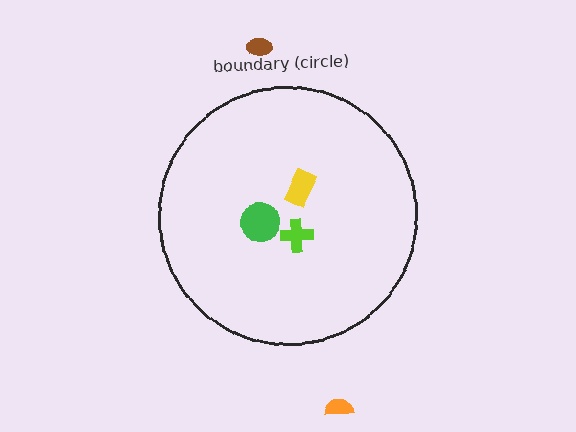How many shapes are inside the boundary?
3 inside, 2 outside.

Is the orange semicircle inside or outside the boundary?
Outside.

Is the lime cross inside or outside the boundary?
Inside.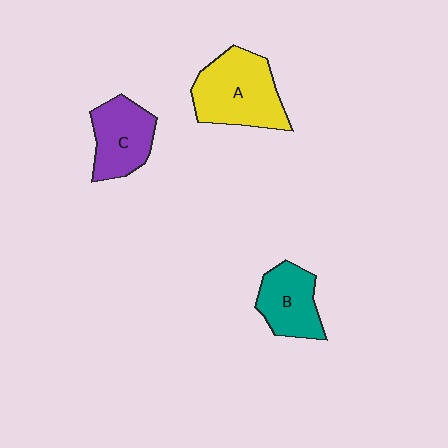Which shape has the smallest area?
Shape B (teal).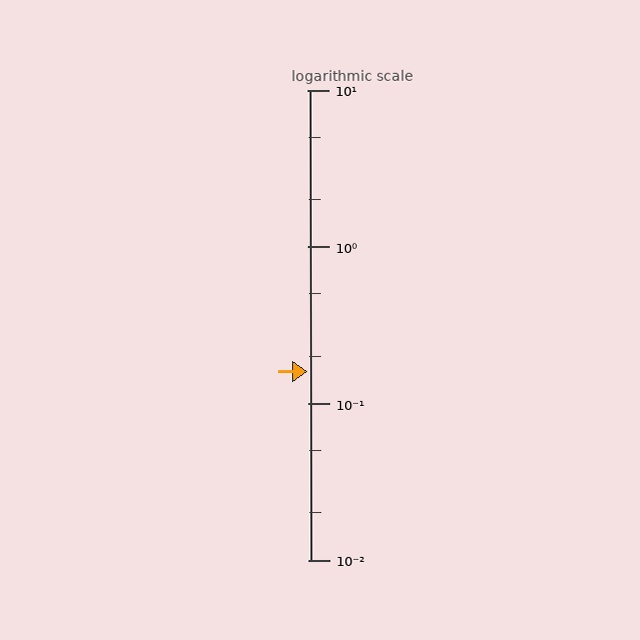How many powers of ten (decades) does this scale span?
The scale spans 3 decades, from 0.01 to 10.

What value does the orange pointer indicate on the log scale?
The pointer indicates approximately 0.16.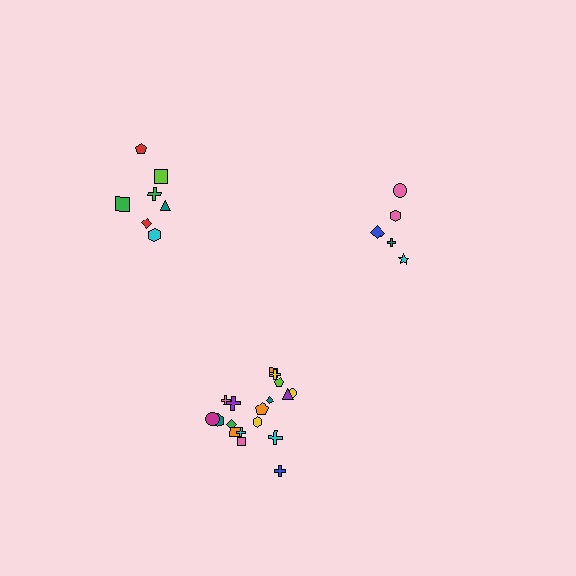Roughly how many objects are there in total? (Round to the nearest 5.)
Roughly 30 objects in total.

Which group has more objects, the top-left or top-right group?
The top-left group.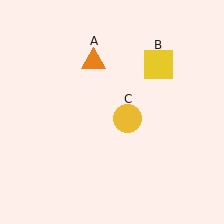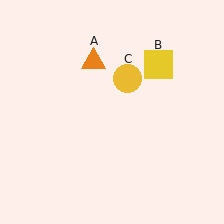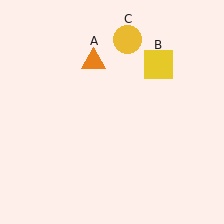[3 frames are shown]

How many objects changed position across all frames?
1 object changed position: yellow circle (object C).